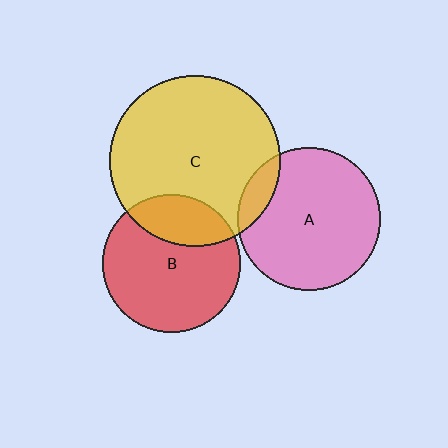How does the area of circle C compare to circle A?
Approximately 1.4 times.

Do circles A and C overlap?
Yes.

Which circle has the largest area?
Circle C (yellow).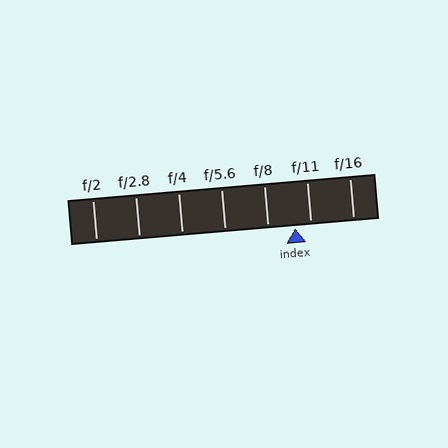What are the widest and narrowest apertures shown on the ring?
The widest aperture shown is f/2 and the narrowest is f/16.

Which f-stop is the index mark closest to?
The index mark is closest to f/11.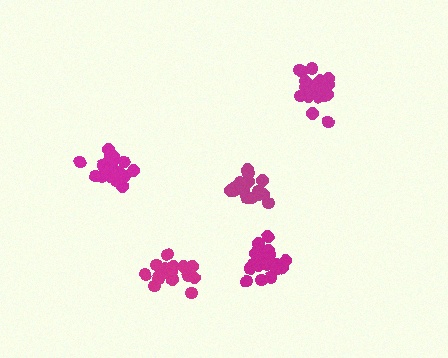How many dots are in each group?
Group 1: 21 dots, Group 2: 16 dots, Group 3: 20 dots, Group 4: 16 dots, Group 5: 20 dots (93 total).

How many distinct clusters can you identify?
There are 5 distinct clusters.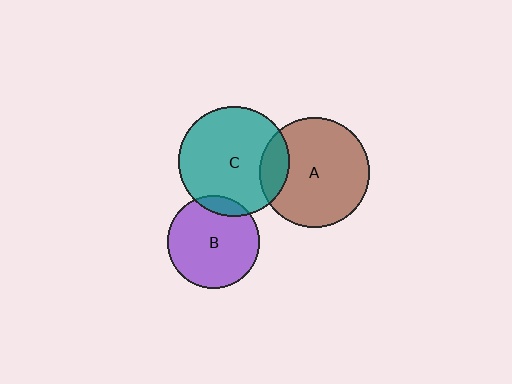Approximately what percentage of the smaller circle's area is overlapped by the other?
Approximately 15%.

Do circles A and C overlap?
Yes.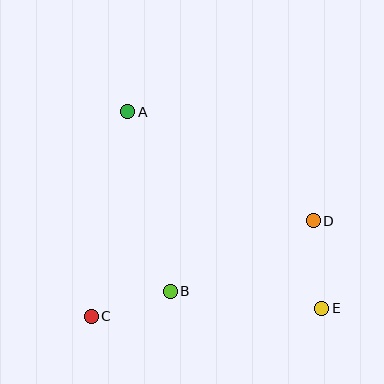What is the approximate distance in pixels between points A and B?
The distance between A and B is approximately 184 pixels.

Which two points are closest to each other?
Points B and C are closest to each other.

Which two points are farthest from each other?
Points A and E are farthest from each other.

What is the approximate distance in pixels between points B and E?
The distance between B and E is approximately 152 pixels.